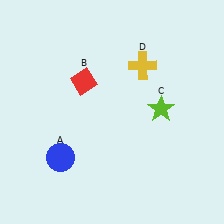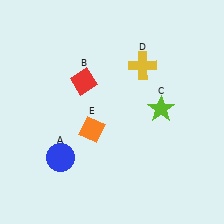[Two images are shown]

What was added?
An orange diamond (E) was added in Image 2.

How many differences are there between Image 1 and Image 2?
There is 1 difference between the two images.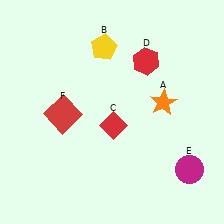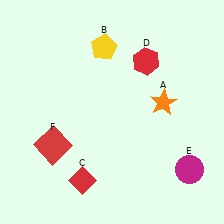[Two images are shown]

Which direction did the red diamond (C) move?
The red diamond (C) moved down.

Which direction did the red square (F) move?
The red square (F) moved down.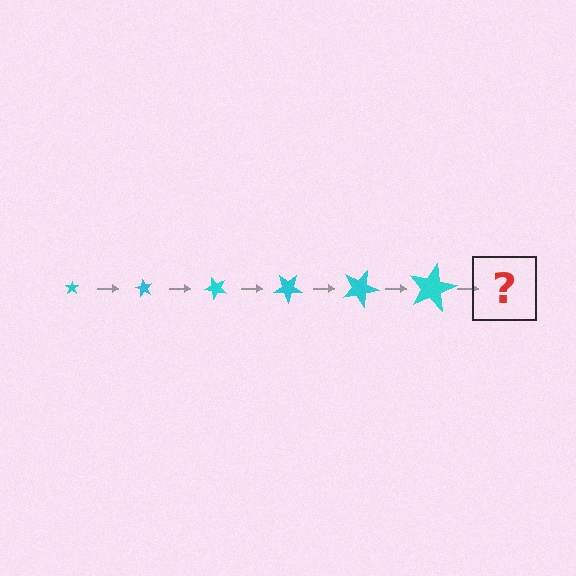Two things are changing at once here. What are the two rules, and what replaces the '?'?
The two rules are that the star grows larger each step and it rotates 60 degrees each step. The '?' should be a star, larger than the previous one and rotated 360 degrees from the start.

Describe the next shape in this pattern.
It should be a star, larger than the previous one and rotated 360 degrees from the start.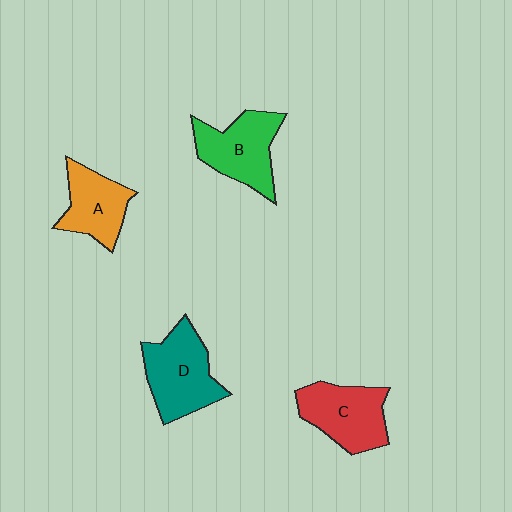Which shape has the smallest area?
Shape A (orange).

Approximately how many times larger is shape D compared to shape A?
Approximately 1.3 times.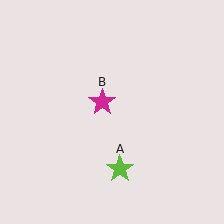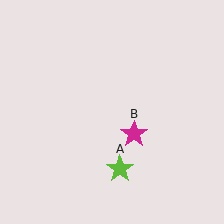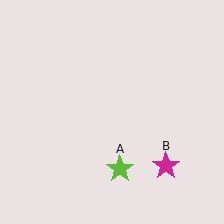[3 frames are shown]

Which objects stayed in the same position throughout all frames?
Lime star (object A) remained stationary.